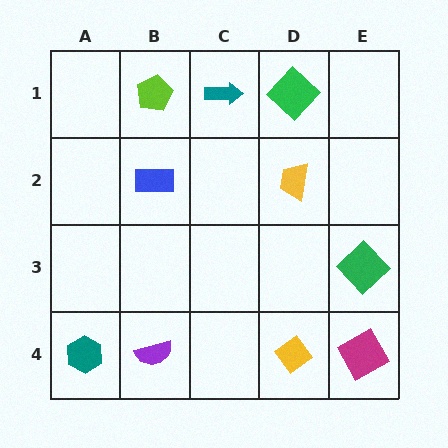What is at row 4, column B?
A purple semicircle.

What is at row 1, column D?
A green diamond.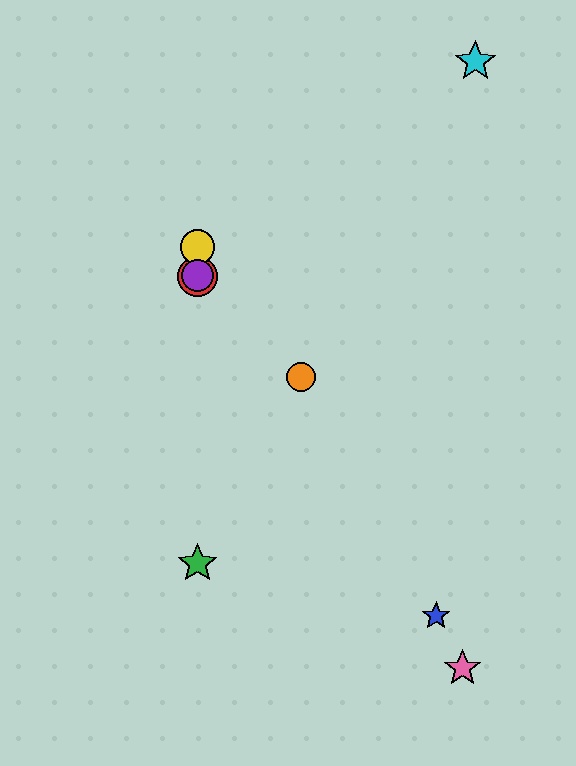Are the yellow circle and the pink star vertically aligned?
No, the yellow circle is at x≈198 and the pink star is at x≈462.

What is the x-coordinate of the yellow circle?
The yellow circle is at x≈198.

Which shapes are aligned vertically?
The red circle, the green star, the yellow circle, the purple circle are aligned vertically.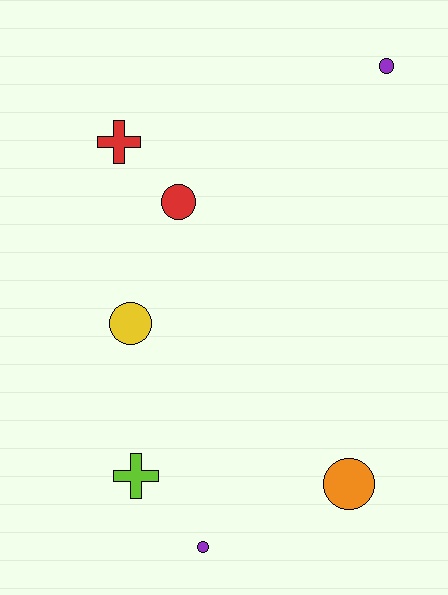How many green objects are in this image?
There are no green objects.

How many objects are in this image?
There are 7 objects.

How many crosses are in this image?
There are 2 crosses.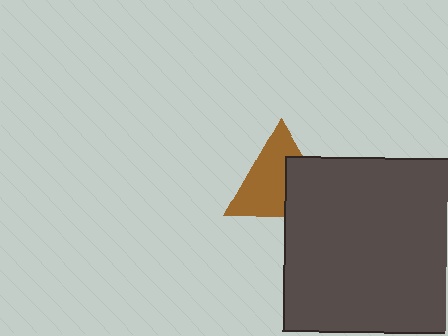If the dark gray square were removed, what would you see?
You would see the complete brown triangle.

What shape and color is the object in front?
The object in front is a dark gray square.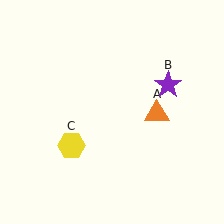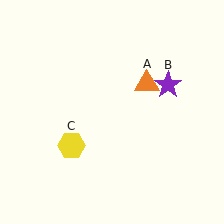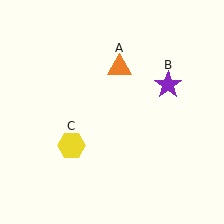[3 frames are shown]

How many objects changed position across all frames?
1 object changed position: orange triangle (object A).